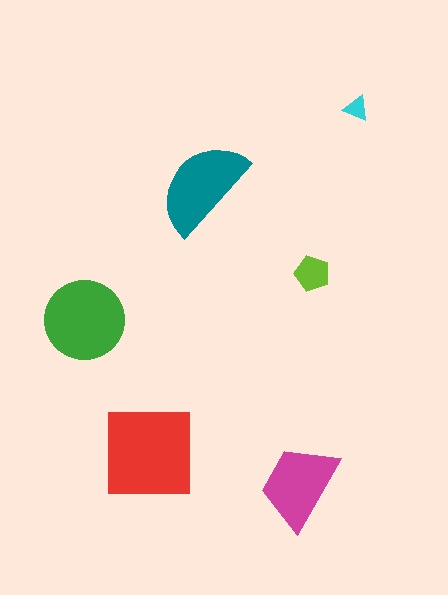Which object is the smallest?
The cyan triangle.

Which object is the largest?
The red square.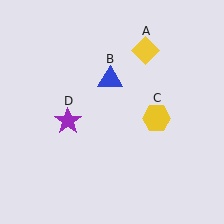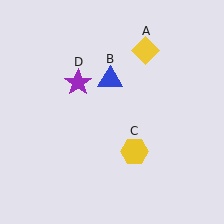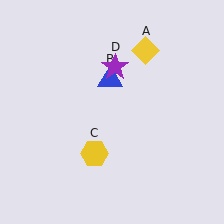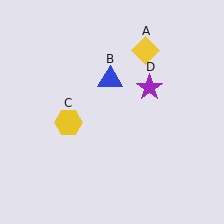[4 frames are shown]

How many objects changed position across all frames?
2 objects changed position: yellow hexagon (object C), purple star (object D).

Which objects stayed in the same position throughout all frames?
Yellow diamond (object A) and blue triangle (object B) remained stationary.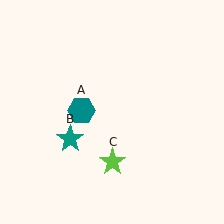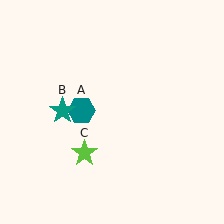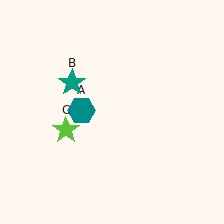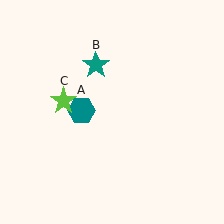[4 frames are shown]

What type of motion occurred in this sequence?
The teal star (object B), lime star (object C) rotated clockwise around the center of the scene.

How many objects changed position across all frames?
2 objects changed position: teal star (object B), lime star (object C).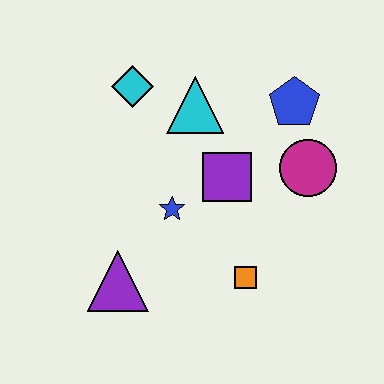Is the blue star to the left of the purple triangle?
No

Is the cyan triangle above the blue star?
Yes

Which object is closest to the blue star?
The purple square is closest to the blue star.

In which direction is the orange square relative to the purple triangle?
The orange square is to the right of the purple triangle.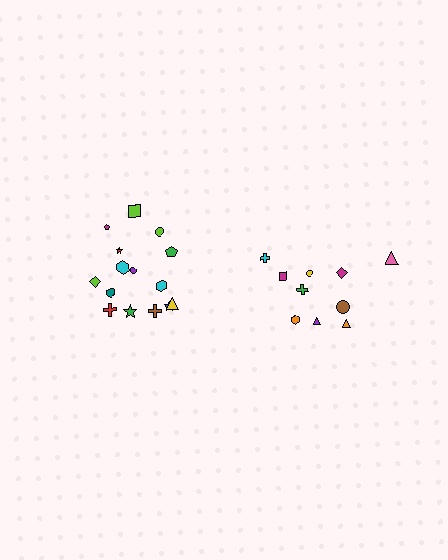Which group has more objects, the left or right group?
The left group.